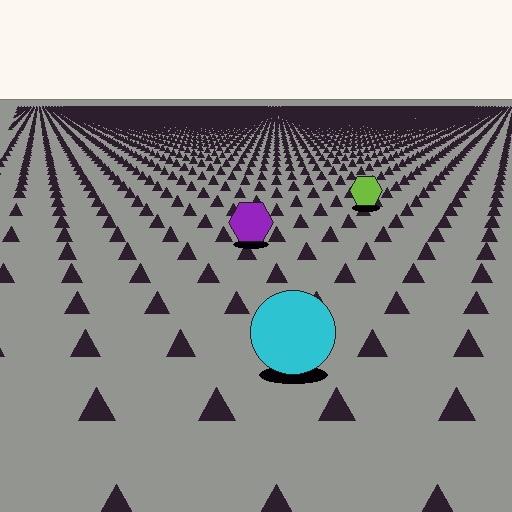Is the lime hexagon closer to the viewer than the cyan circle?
No. The cyan circle is closer — you can tell from the texture gradient: the ground texture is coarser near it.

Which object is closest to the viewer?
The cyan circle is closest. The texture marks near it are larger and more spread out.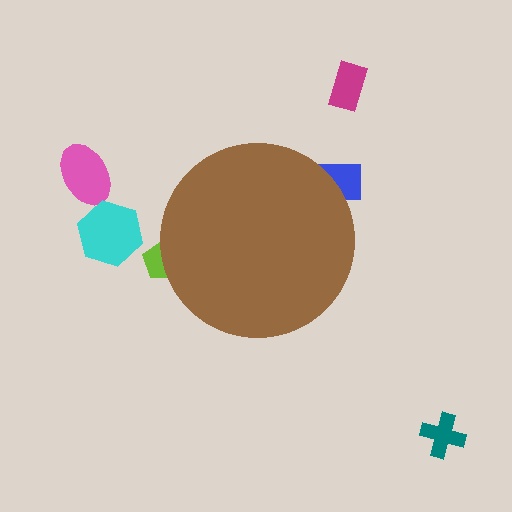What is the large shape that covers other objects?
A brown circle.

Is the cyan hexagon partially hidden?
No, the cyan hexagon is fully visible.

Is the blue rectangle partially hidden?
Yes, the blue rectangle is partially hidden behind the brown circle.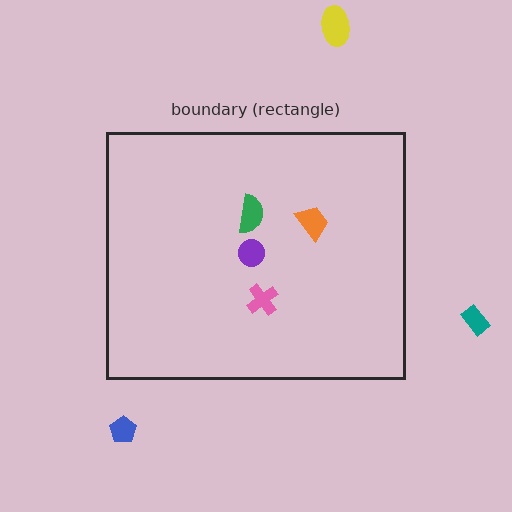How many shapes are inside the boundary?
4 inside, 3 outside.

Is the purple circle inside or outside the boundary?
Inside.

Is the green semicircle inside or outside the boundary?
Inside.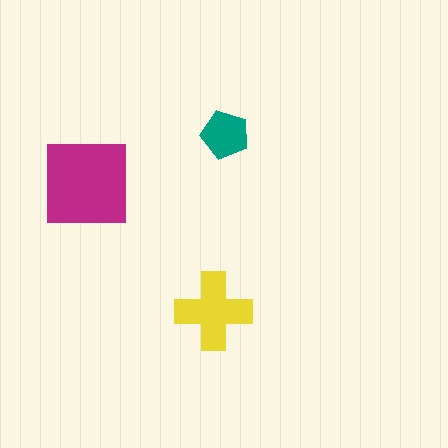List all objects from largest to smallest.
The magenta square, the yellow cross, the teal pentagon.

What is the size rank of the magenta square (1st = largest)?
1st.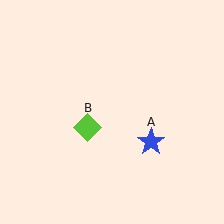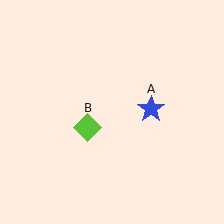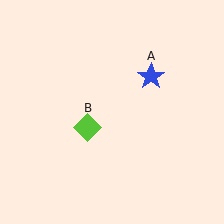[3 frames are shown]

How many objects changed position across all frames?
1 object changed position: blue star (object A).